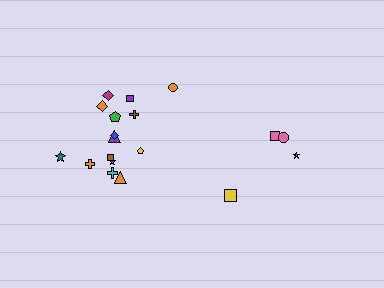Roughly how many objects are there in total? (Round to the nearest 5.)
Roughly 20 objects in total.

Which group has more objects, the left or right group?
The left group.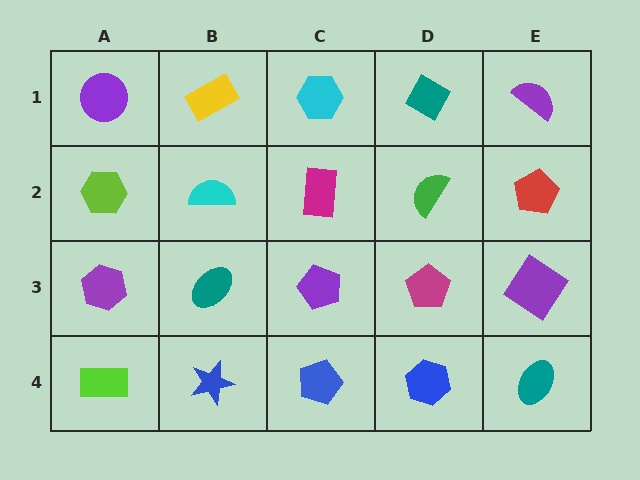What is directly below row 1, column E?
A red pentagon.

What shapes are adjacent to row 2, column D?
A teal diamond (row 1, column D), a magenta pentagon (row 3, column D), a magenta rectangle (row 2, column C), a red pentagon (row 2, column E).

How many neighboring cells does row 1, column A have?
2.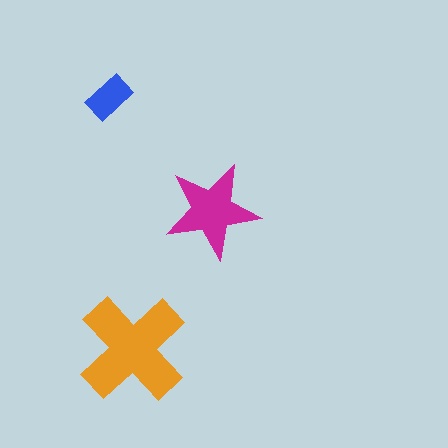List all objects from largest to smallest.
The orange cross, the magenta star, the blue rectangle.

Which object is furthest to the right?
The magenta star is rightmost.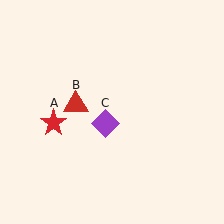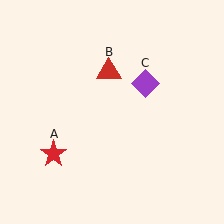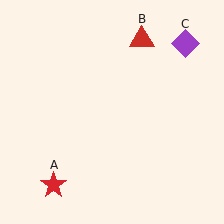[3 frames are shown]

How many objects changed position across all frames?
3 objects changed position: red star (object A), red triangle (object B), purple diamond (object C).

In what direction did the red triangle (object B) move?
The red triangle (object B) moved up and to the right.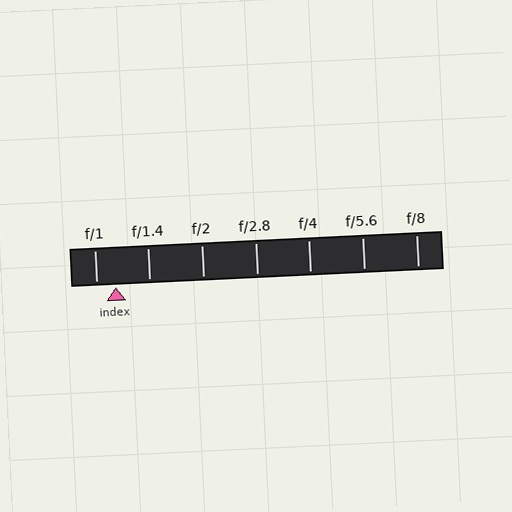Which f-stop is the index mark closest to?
The index mark is closest to f/1.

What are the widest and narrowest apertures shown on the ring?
The widest aperture shown is f/1 and the narrowest is f/8.